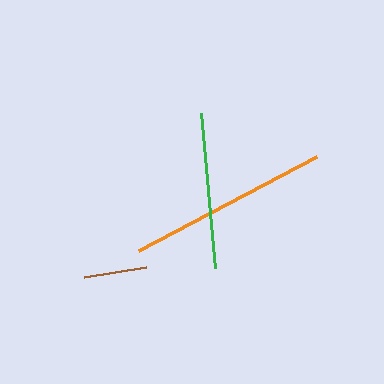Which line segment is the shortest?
The brown line is the shortest at approximately 63 pixels.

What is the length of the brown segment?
The brown segment is approximately 63 pixels long.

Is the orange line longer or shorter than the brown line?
The orange line is longer than the brown line.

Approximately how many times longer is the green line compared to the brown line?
The green line is approximately 2.5 times the length of the brown line.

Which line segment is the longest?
The orange line is the longest at approximately 201 pixels.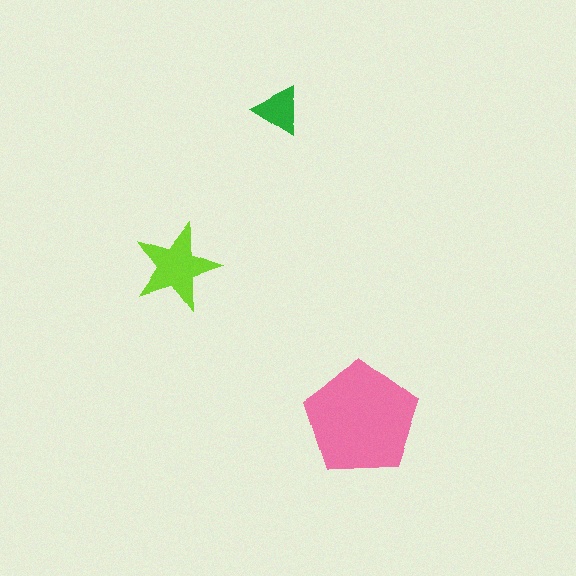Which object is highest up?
The green triangle is topmost.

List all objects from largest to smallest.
The pink pentagon, the lime star, the green triangle.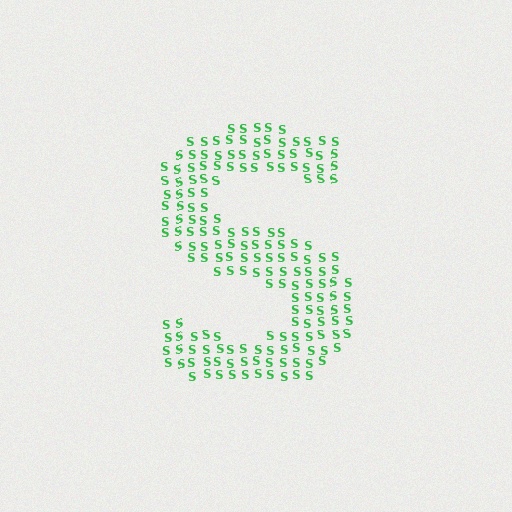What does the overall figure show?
The overall figure shows the letter S.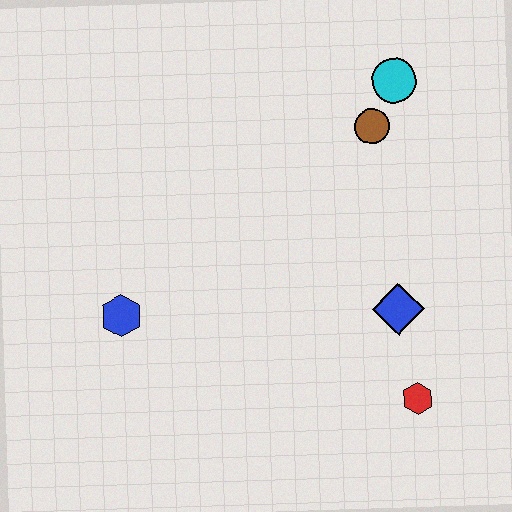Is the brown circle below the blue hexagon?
No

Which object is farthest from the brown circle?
The blue hexagon is farthest from the brown circle.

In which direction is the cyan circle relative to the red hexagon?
The cyan circle is above the red hexagon.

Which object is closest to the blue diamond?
The red hexagon is closest to the blue diamond.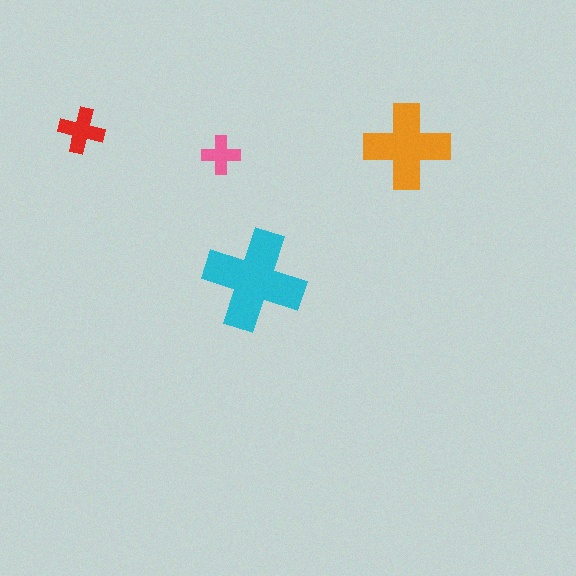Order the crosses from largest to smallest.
the cyan one, the orange one, the red one, the pink one.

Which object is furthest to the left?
The red cross is leftmost.